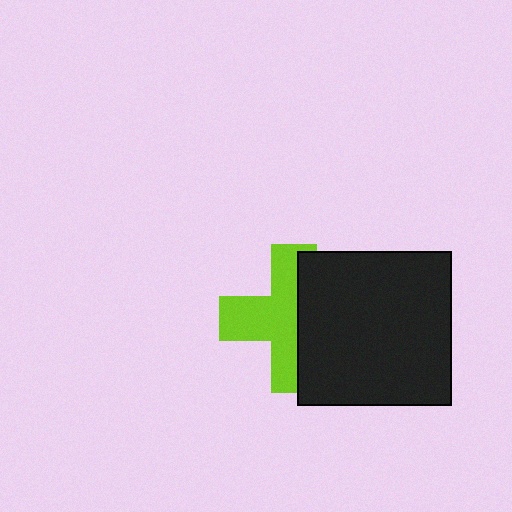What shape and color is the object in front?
The object in front is a black square.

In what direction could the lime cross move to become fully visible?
The lime cross could move left. That would shift it out from behind the black square entirely.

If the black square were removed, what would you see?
You would see the complete lime cross.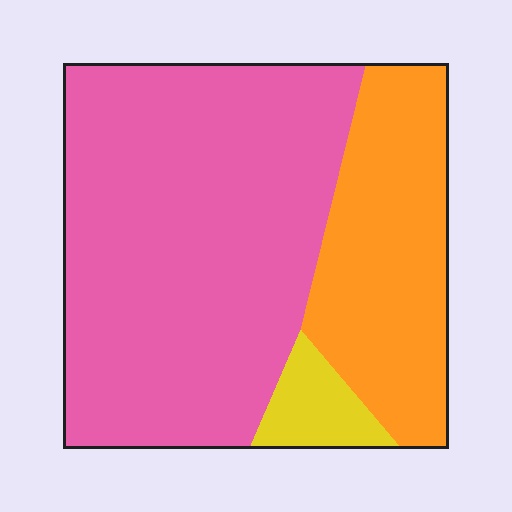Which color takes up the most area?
Pink, at roughly 65%.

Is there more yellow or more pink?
Pink.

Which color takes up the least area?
Yellow, at roughly 5%.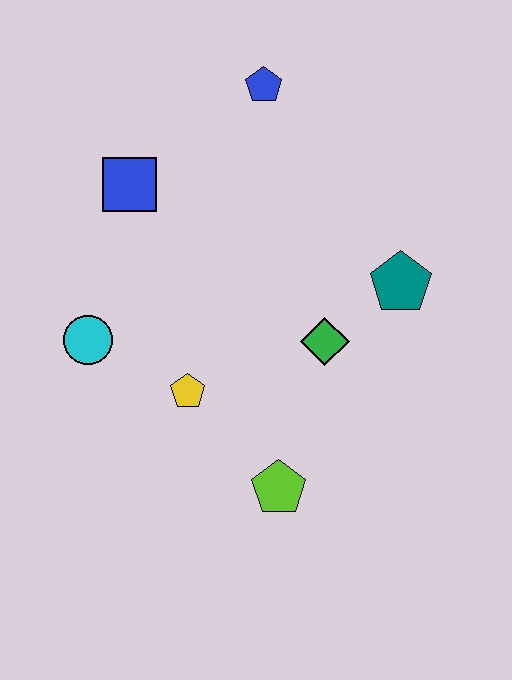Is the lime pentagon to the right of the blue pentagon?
Yes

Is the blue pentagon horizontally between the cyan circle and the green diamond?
Yes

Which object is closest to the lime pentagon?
The yellow pentagon is closest to the lime pentagon.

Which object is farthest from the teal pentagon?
The cyan circle is farthest from the teal pentagon.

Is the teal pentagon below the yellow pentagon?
No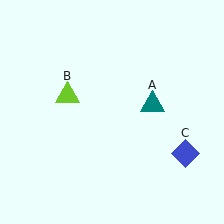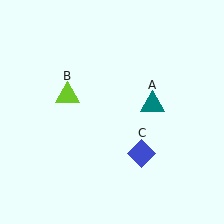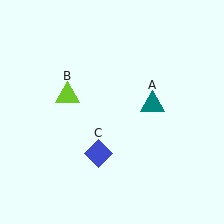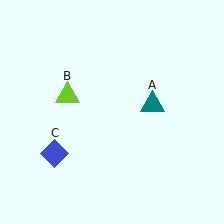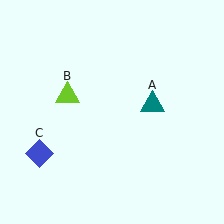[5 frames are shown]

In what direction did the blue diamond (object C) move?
The blue diamond (object C) moved left.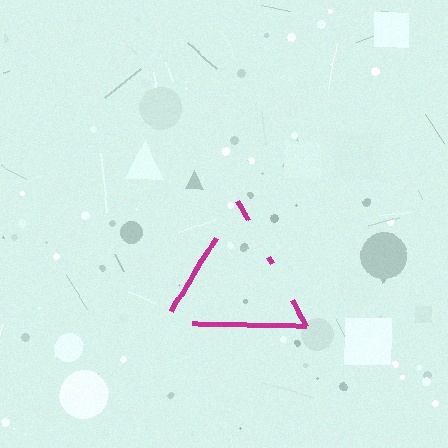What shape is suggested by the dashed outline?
The dashed outline suggests a triangle.